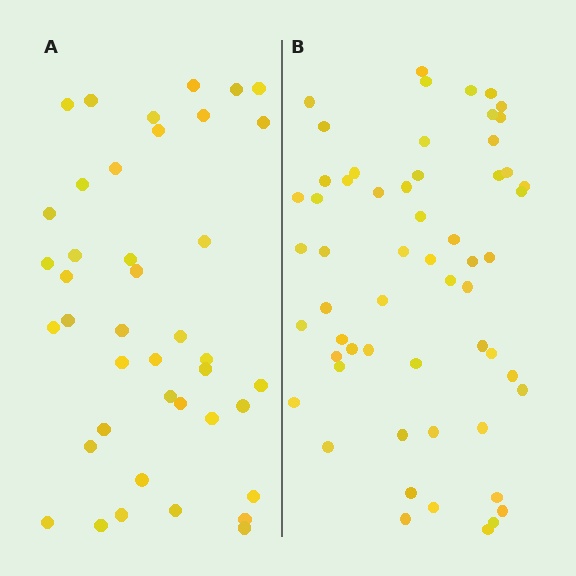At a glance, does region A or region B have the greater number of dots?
Region B (the right region) has more dots.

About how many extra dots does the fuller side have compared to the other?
Region B has approximately 15 more dots than region A.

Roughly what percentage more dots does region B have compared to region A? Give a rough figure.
About 40% more.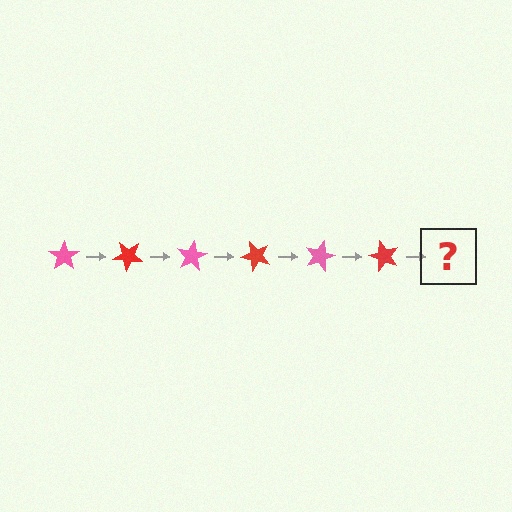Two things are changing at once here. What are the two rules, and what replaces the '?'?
The two rules are that it rotates 40 degrees each step and the color cycles through pink and red. The '?' should be a pink star, rotated 240 degrees from the start.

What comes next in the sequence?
The next element should be a pink star, rotated 240 degrees from the start.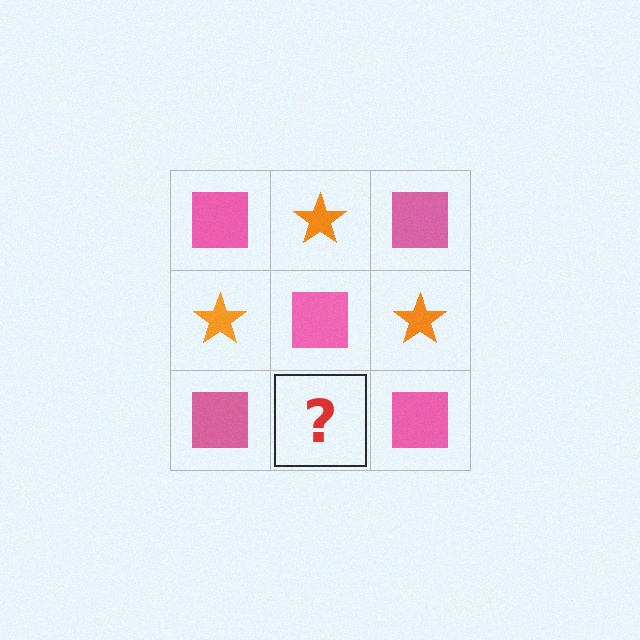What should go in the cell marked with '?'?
The missing cell should contain an orange star.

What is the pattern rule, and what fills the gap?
The rule is that it alternates pink square and orange star in a checkerboard pattern. The gap should be filled with an orange star.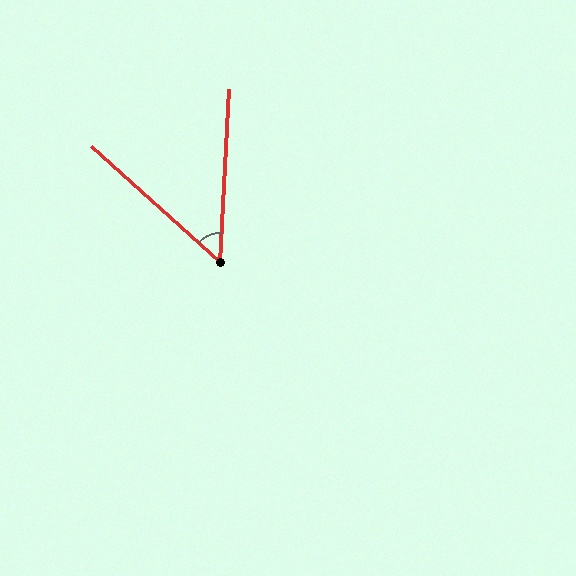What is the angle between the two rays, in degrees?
Approximately 51 degrees.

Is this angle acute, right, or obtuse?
It is acute.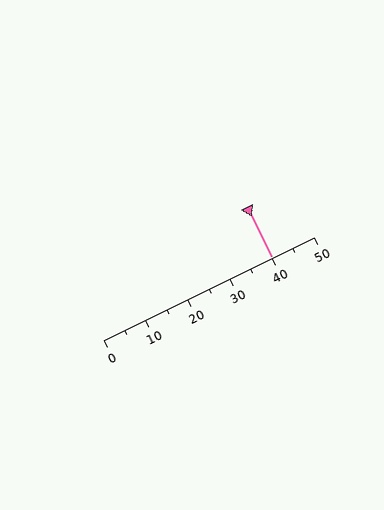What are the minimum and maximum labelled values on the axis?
The axis runs from 0 to 50.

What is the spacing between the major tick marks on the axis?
The major ticks are spaced 10 apart.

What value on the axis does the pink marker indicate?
The marker indicates approximately 40.